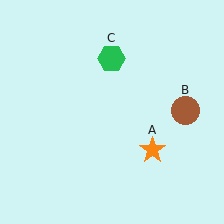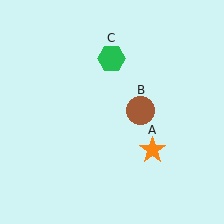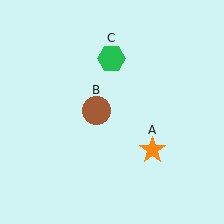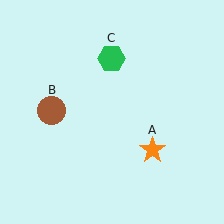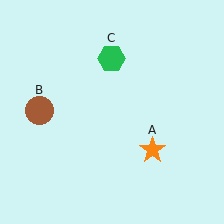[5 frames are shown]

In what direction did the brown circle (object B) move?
The brown circle (object B) moved left.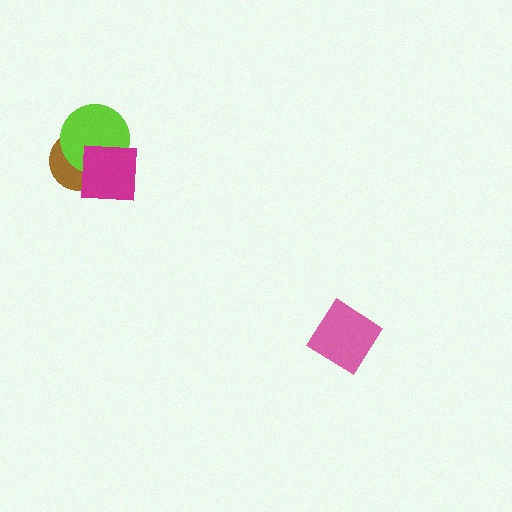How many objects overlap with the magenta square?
2 objects overlap with the magenta square.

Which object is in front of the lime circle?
The magenta square is in front of the lime circle.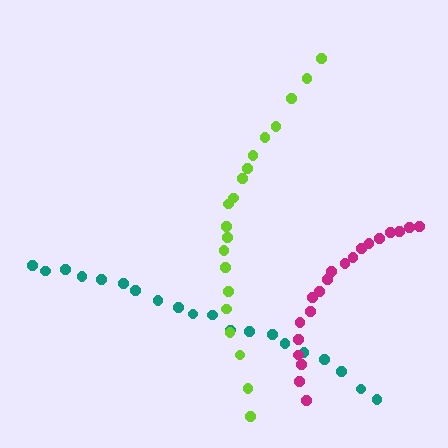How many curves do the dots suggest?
There are 3 distinct paths.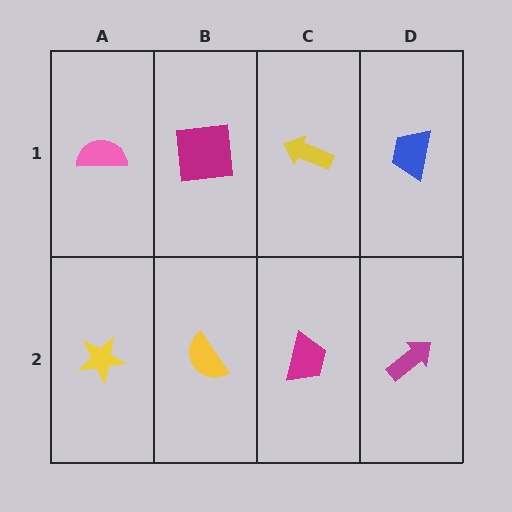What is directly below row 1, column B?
A yellow semicircle.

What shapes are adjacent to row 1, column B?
A yellow semicircle (row 2, column B), a pink semicircle (row 1, column A), a yellow arrow (row 1, column C).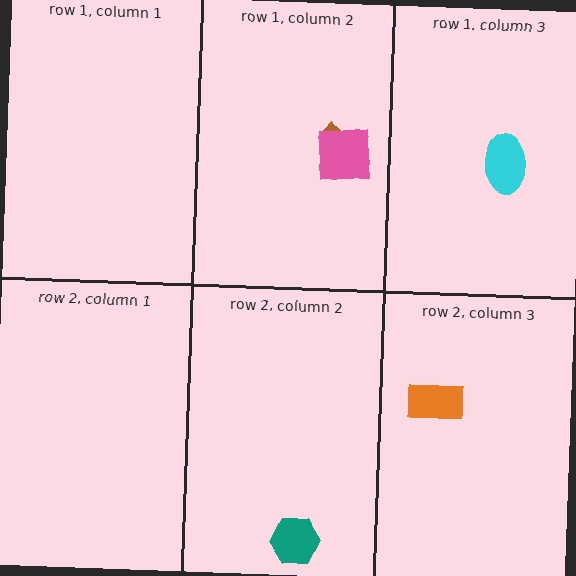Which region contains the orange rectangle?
The row 2, column 3 region.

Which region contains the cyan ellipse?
The row 1, column 3 region.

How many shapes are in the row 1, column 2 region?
2.